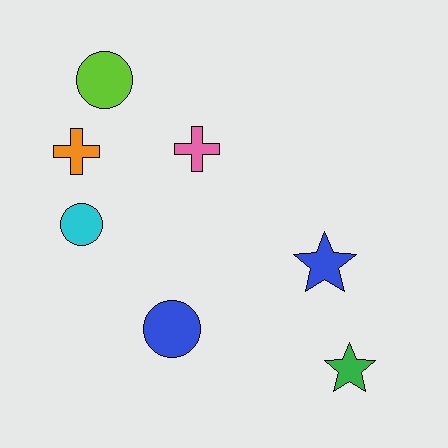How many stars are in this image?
There are 2 stars.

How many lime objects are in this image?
There is 1 lime object.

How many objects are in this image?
There are 7 objects.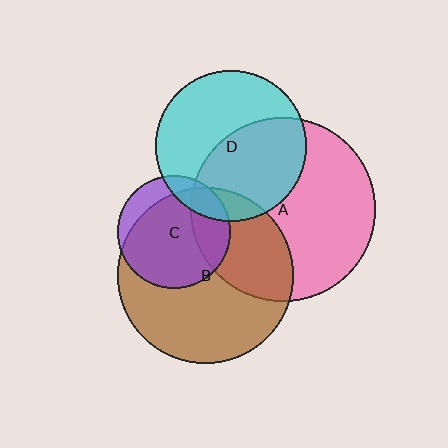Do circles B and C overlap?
Yes.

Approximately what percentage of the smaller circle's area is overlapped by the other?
Approximately 80%.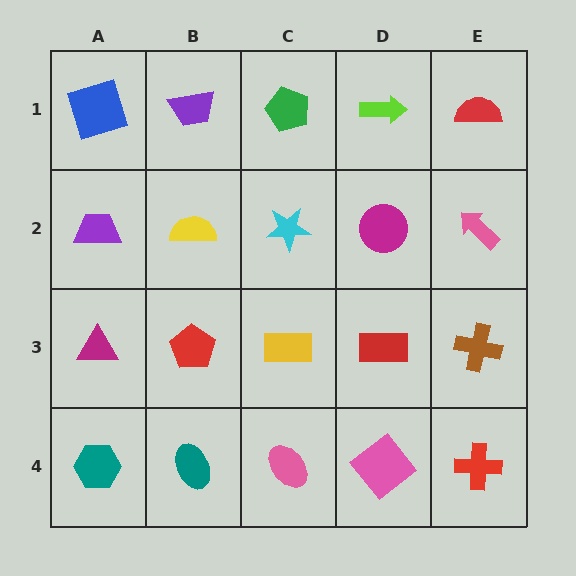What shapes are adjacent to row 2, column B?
A purple trapezoid (row 1, column B), a red pentagon (row 3, column B), a purple trapezoid (row 2, column A), a cyan star (row 2, column C).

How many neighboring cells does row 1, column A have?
2.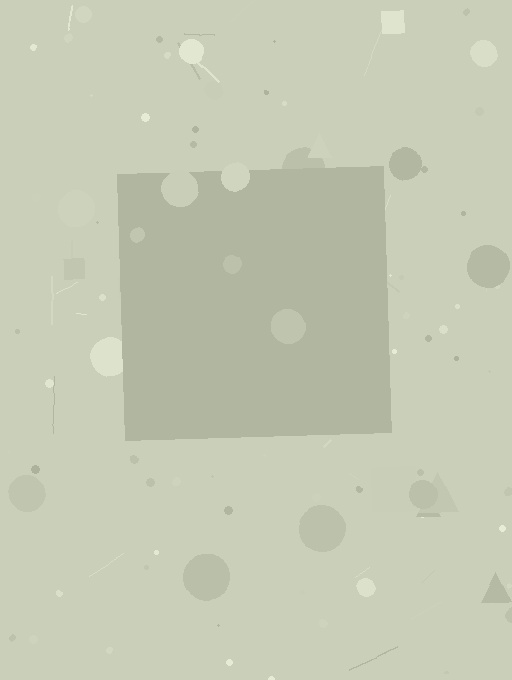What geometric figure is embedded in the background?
A square is embedded in the background.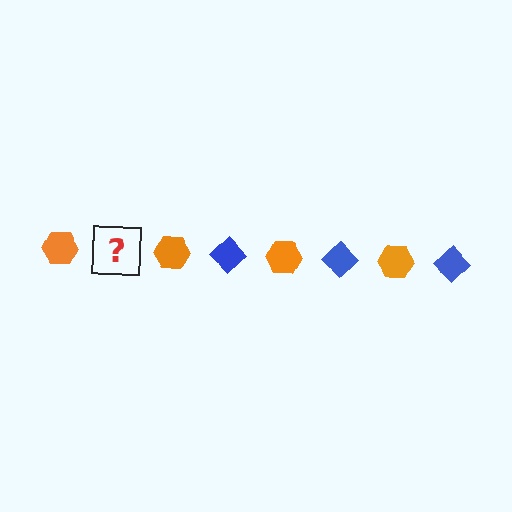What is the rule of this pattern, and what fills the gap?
The rule is that the pattern alternates between orange hexagon and blue diamond. The gap should be filled with a blue diamond.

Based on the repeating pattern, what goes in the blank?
The blank should be a blue diamond.